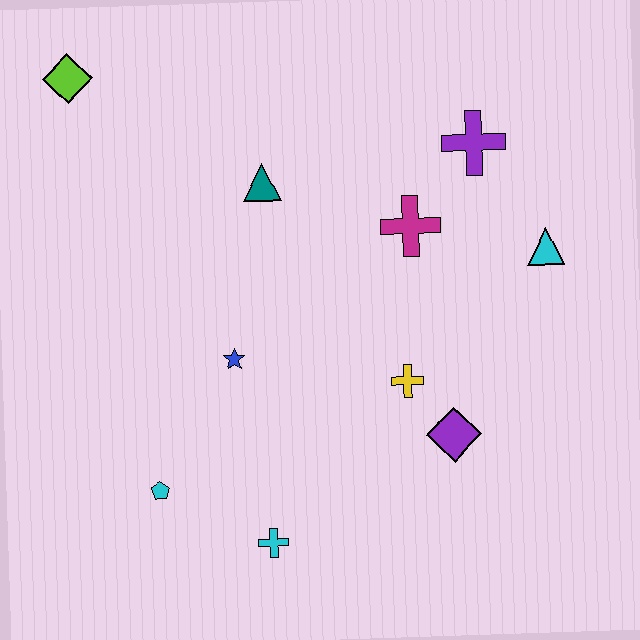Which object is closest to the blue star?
The cyan pentagon is closest to the blue star.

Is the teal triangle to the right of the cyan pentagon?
Yes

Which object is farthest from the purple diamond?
The lime diamond is farthest from the purple diamond.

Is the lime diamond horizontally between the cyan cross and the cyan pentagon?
No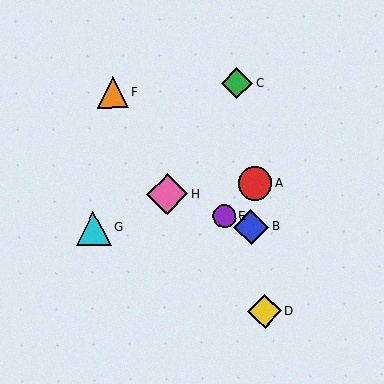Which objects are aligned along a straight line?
Objects B, E, H are aligned along a straight line.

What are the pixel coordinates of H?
Object H is at (167, 194).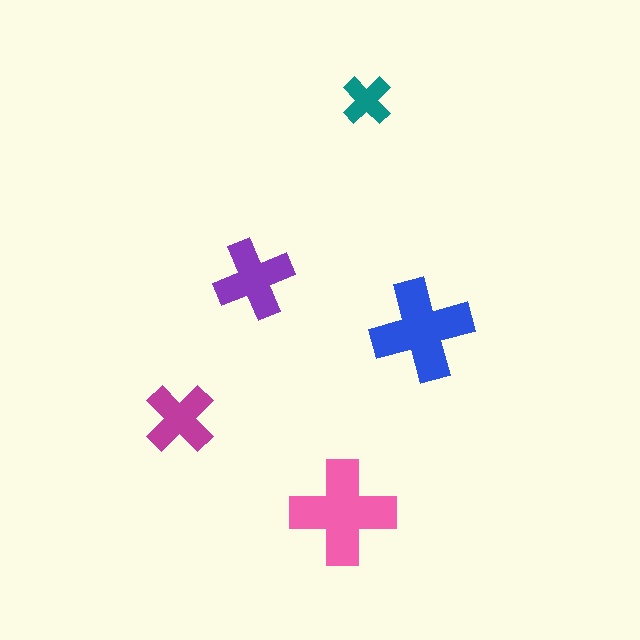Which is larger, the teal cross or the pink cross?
The pink one.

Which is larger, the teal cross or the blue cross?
The blue one.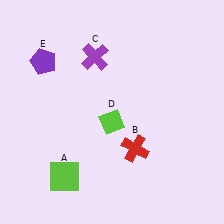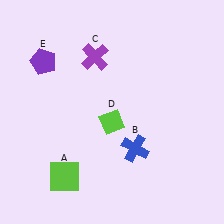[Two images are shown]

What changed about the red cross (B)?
In Image 1, B is red. In Image 2, it changed to blue.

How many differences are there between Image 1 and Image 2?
There is 1 difference between the two images.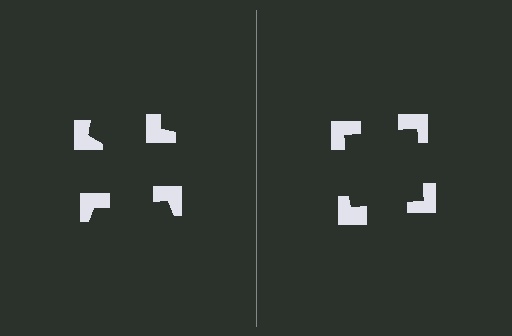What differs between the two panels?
The notched squares are positioned identically on both sides; only the wedge orientations differ. On the right they align to a square; on the left they are misaligned.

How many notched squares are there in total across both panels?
8 — 4 on each side.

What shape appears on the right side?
An illusory square.